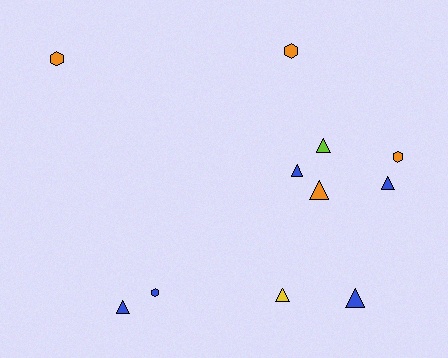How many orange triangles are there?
There is 1 orange triangle.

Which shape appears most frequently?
Triangle, with 7 objects.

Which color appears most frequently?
Blue, with 5 objects.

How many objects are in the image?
There are 11 objects.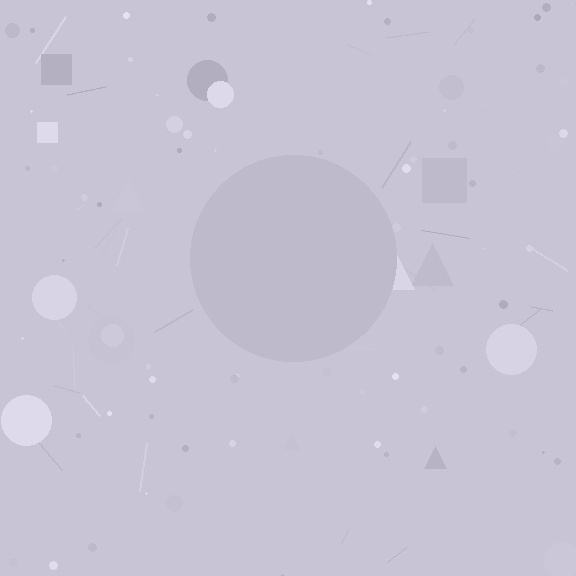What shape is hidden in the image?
A circle is hidden in the image.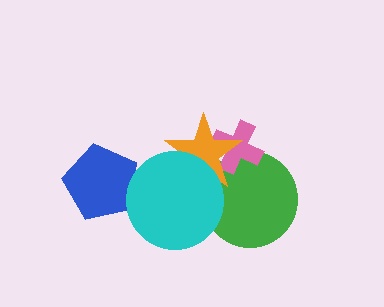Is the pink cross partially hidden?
Yes, it is partially covered by another shape.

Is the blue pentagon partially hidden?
Yes, it is partially covered by another shape.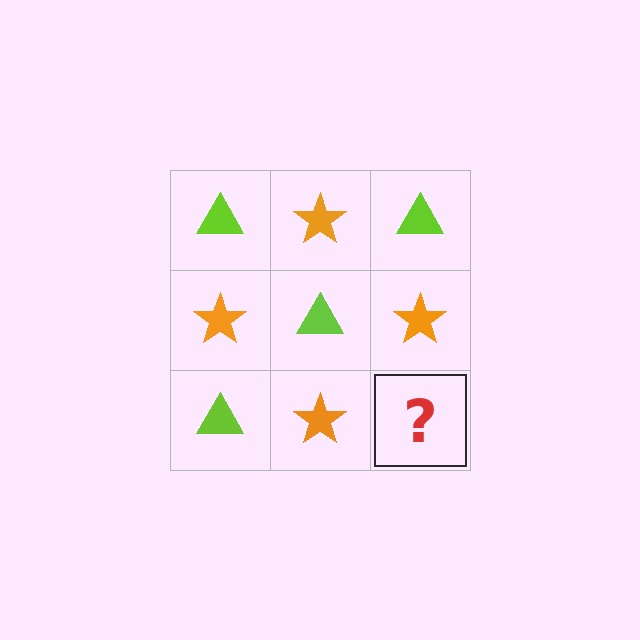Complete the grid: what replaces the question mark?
The question mark should be replaced with a lime triangle.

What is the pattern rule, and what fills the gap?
The rule is that it alternates lime triangle and orange star in a checkerboard pattern. The gap should be filled with a lime triangle.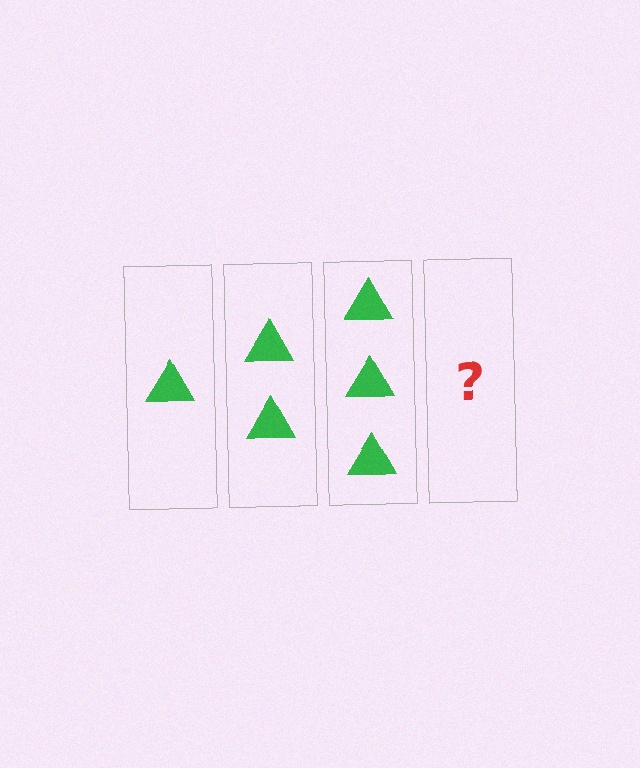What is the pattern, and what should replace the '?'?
The pattern is that each step adds one more triangle. The '?' should be 4 triangles.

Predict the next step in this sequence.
The next step is 4 triangles.